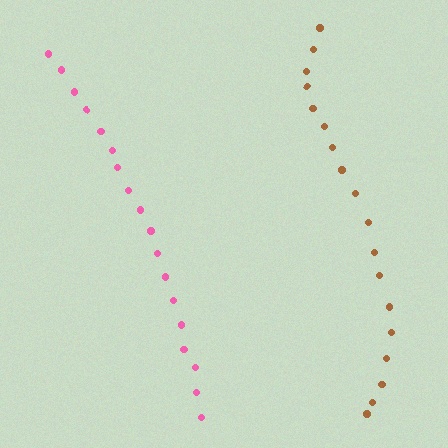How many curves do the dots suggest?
There are 2 distinct paths.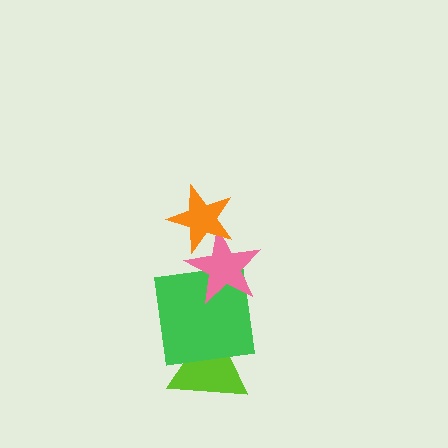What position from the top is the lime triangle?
The lime triangle is 4th from the top.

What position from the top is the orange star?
The orange star is 1st from the top.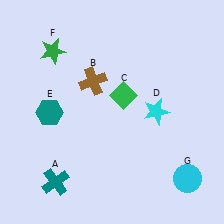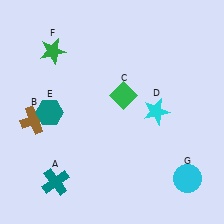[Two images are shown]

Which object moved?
The brown cross (B) moved left.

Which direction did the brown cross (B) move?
The brown cross (B) moved left.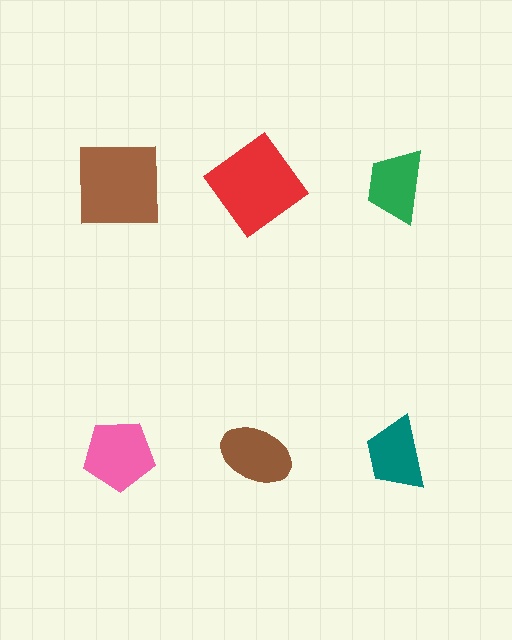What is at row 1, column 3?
A green trapezoid.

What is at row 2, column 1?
A pink pentagon.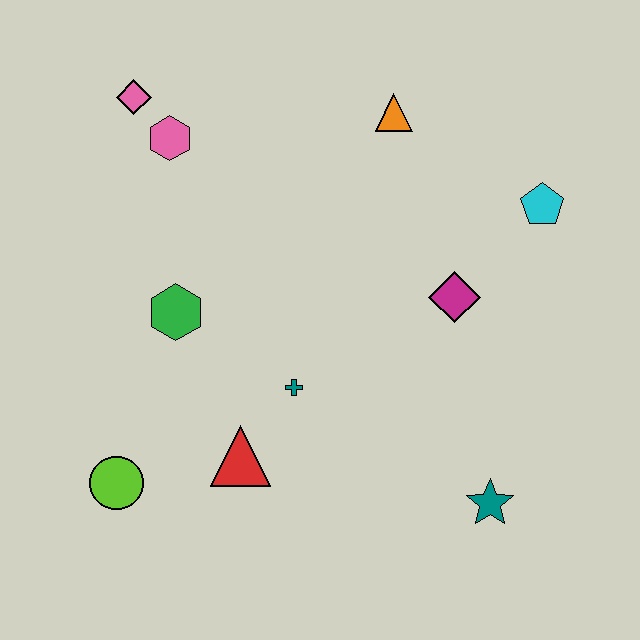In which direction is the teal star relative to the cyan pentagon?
The teal star is below the cyan pentagon.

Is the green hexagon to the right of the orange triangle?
No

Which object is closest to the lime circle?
The red triangle is closest to the lime circle.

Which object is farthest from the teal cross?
The pink diamond is farthest from the teal cross.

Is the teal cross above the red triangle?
Yes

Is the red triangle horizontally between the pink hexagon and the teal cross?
Yes